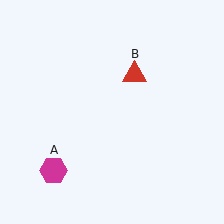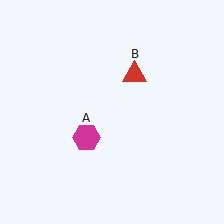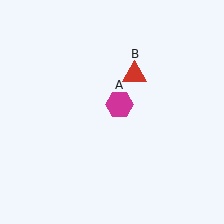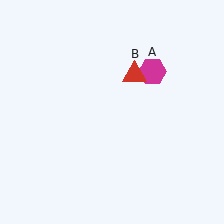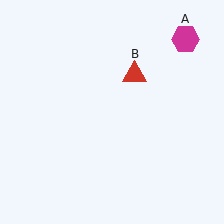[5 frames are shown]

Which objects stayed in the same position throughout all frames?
Red triangle (object B) remained stationary.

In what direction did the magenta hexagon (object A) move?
The magenta hexagon (object A) moved up and to the right.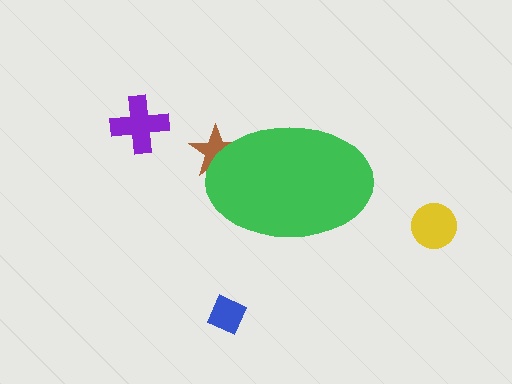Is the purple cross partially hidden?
No, the purple cross is fully visible.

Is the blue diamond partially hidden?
No, the blue diamond is fully visible.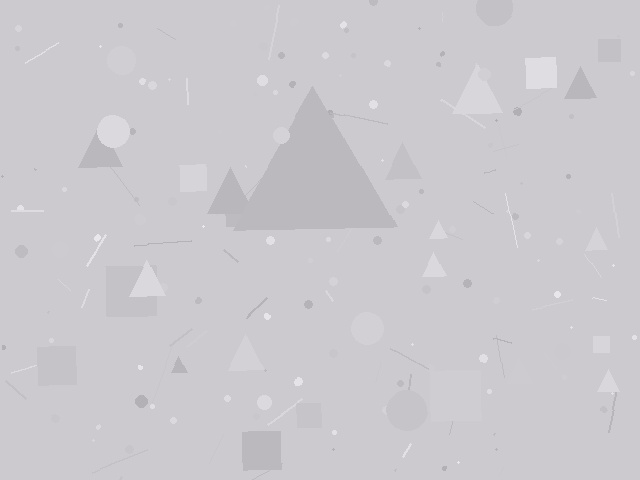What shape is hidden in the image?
A triangle is hidden in the image.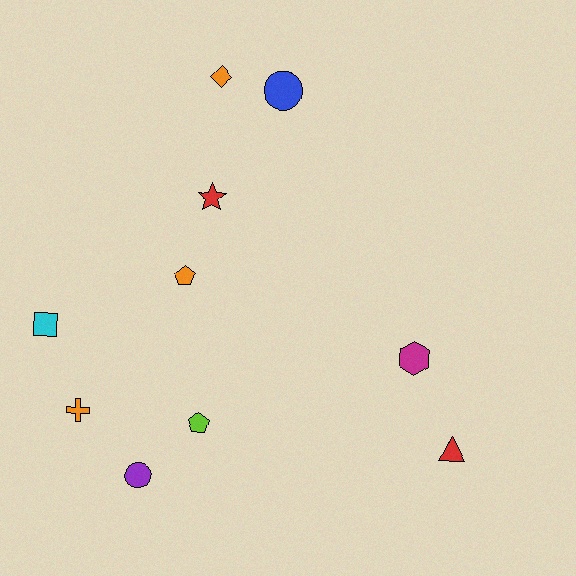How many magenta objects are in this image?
There is 1 magenta object.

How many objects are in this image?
There are 10 objects.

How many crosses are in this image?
There is 1 cross.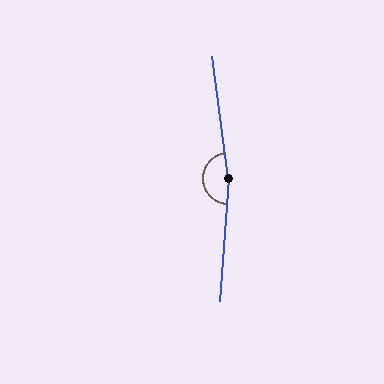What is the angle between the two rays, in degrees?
Approximately 168 degrees.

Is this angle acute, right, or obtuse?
It is obtuse.